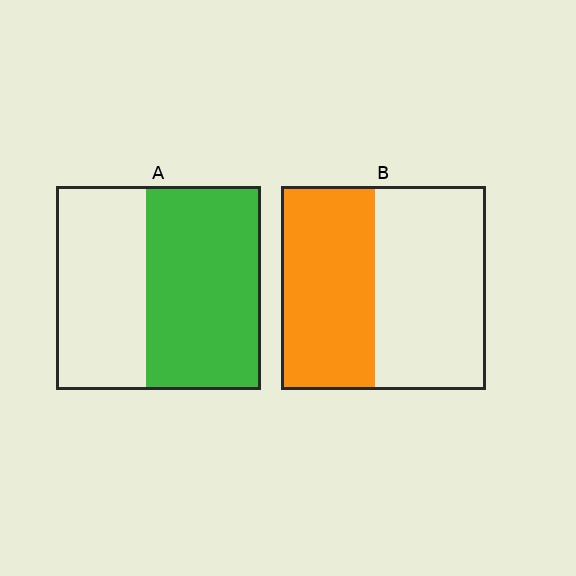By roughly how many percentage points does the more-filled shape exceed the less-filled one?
By roughly 10 percentage points (A over B).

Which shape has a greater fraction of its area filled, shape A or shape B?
Shape A.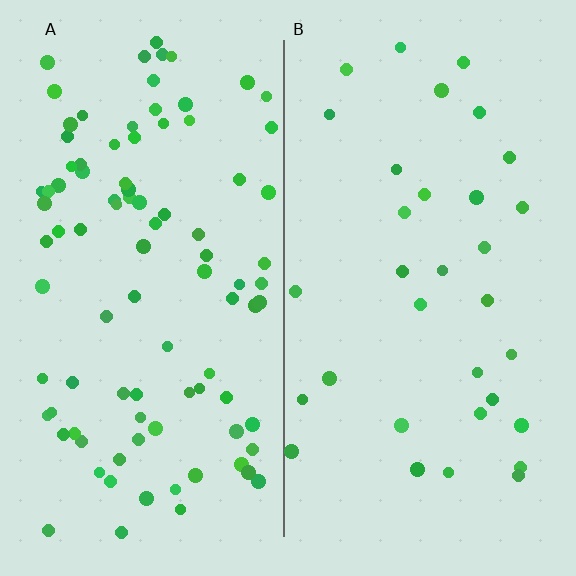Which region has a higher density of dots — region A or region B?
A (the left).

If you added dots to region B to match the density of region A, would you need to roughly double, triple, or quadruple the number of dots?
Approximately triple.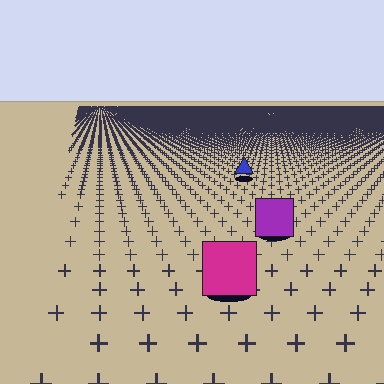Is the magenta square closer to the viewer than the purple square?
Yes. The magenta square is closer — you can tell from the texture gradient: the ground texture is coarser near it.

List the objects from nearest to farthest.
From nearest to farthest: the magenta square, the purple square, the blue triangle.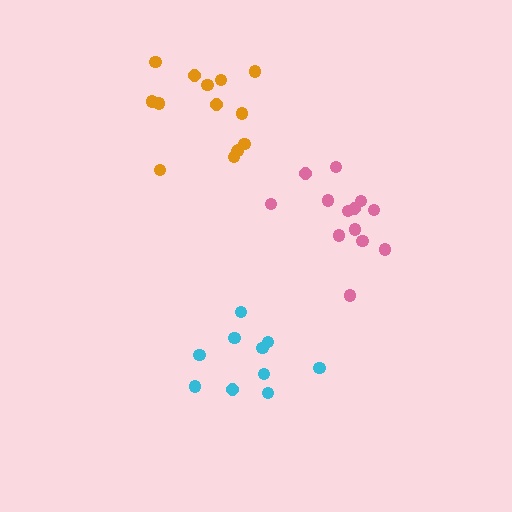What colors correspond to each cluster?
The clusters are colored: cyan, orange, pink.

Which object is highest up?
The orange cluster is topmost.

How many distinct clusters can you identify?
There are 3 distinct clusters.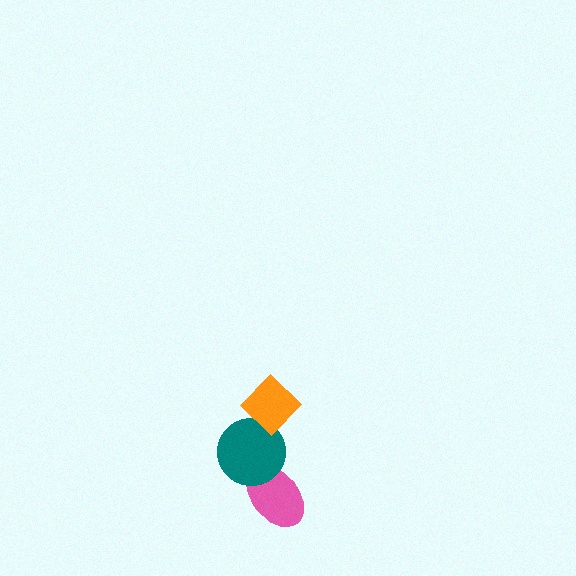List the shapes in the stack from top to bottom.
From top to bottom: the orange diamond, the teal circle, the pink ellipse.